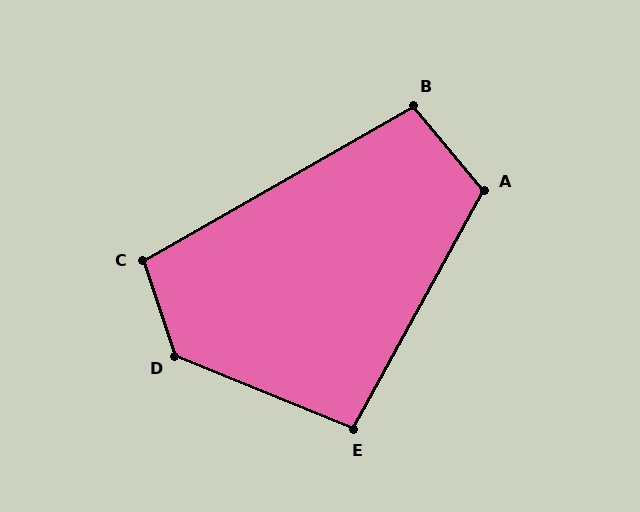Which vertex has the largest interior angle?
D, at approximately 130 degrees.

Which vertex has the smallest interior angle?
E, at approximately 96 degrees.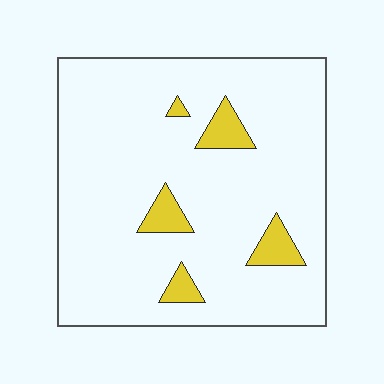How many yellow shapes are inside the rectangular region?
5.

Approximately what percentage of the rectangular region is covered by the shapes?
Approximately 10%.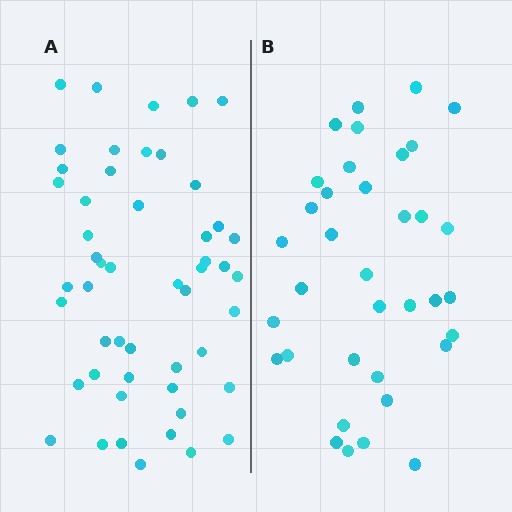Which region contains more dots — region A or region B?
Region A (the left region) has more dots.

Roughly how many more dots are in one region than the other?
Region A has approximately 15 more dots than region B.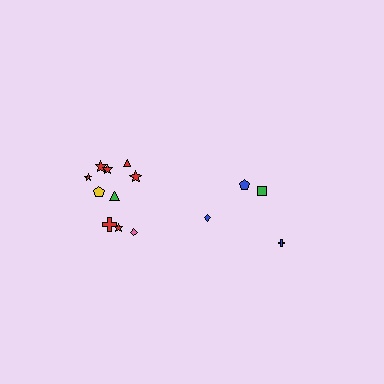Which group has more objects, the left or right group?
The left group.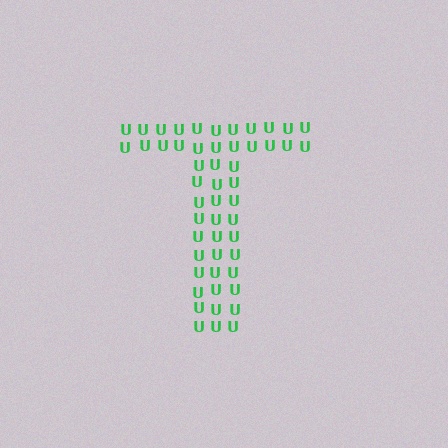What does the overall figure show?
The overall figure shows the letter T.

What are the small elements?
The small elements are letter U's.